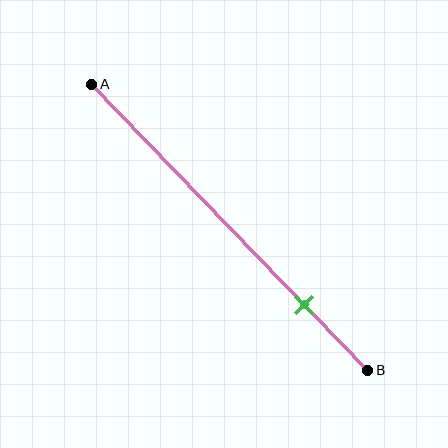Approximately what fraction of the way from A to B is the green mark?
The green mark is approximately 75% of the way from A to B.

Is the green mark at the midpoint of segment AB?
No, the mark is at about 75% from A, not at the 50% midpoint.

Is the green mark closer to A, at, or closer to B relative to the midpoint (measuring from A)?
The green mark is closer to point B than the midpoint of segment AB.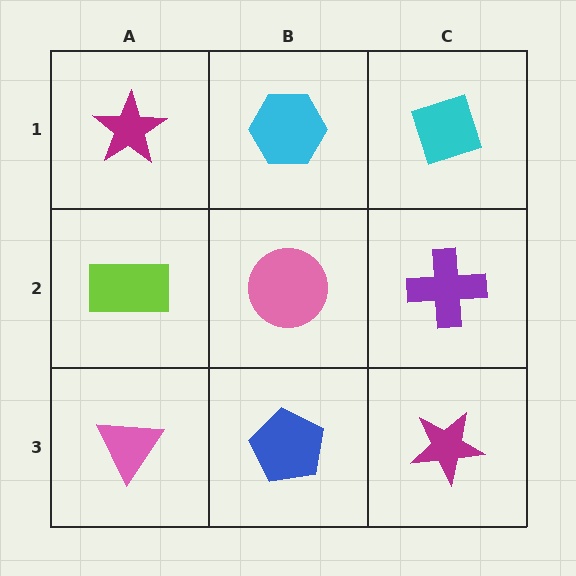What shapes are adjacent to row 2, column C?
A cyan diamond (row 1, column C), a magenta star (row 3, column C), a pink circle (row 2, column B).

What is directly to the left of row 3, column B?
A pink triangle.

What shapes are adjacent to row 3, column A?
A lime rectangle (row 2, column A), a blue pentagon (row 3, column B).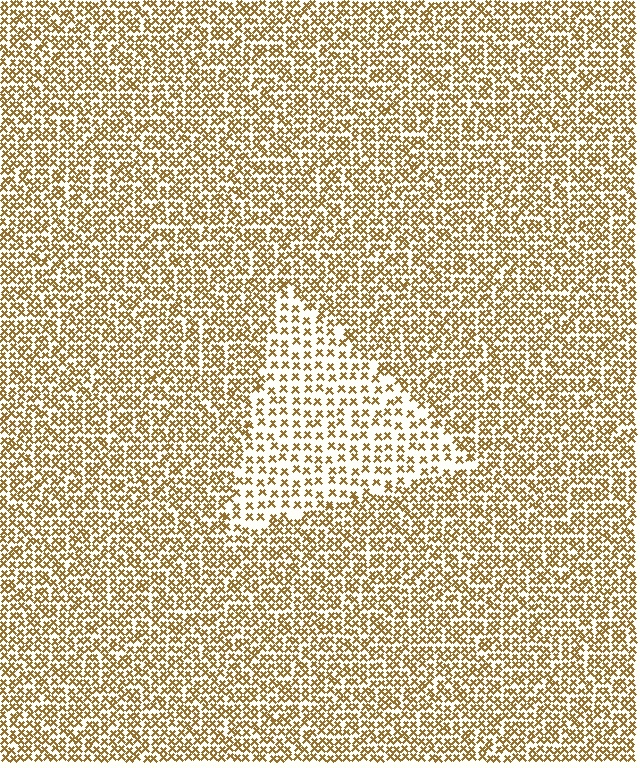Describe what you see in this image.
The image contains small brown elements arranged at two different densities. A triangle-shaped region is visible where the elements are less densely packed than the surrounding area.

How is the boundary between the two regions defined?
The boundary is defined by a change in element density (approximately 1.9x ratio). All elements are the same color, size, and shape.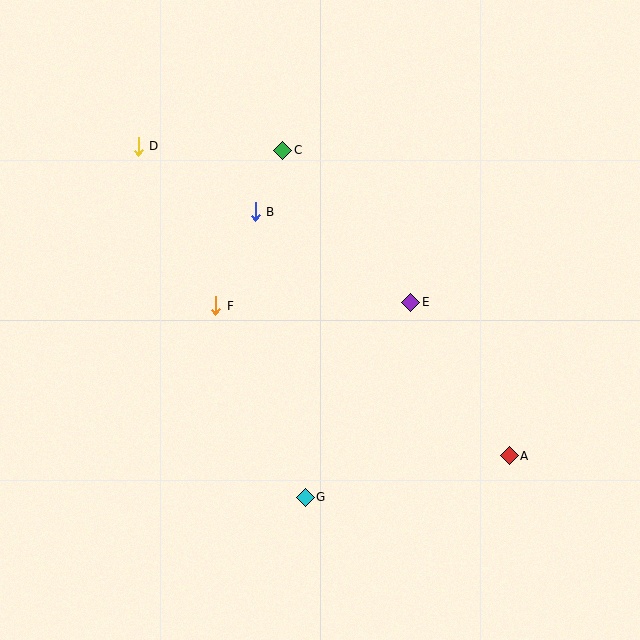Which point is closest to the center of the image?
Point E at (411, 302) is closest to the center.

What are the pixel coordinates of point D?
Point D is at (138, 146).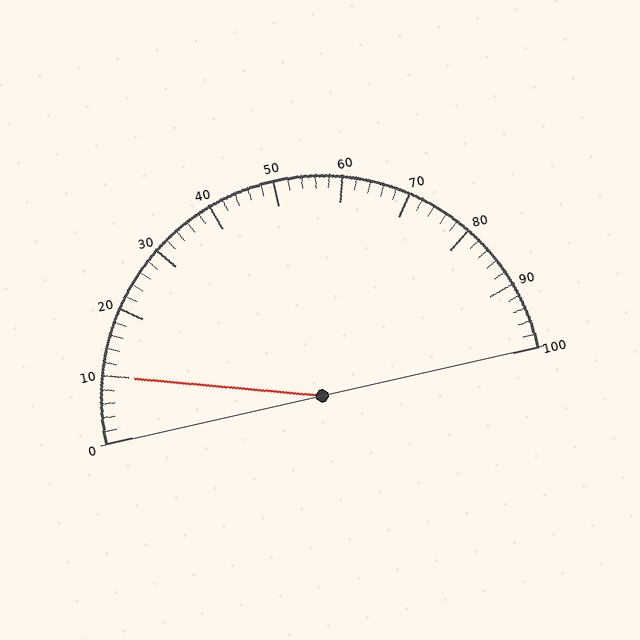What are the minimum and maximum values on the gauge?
The gauge ranges from 0 to 100.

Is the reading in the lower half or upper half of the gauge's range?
The reading is in the lower half of the range (0 to 100).